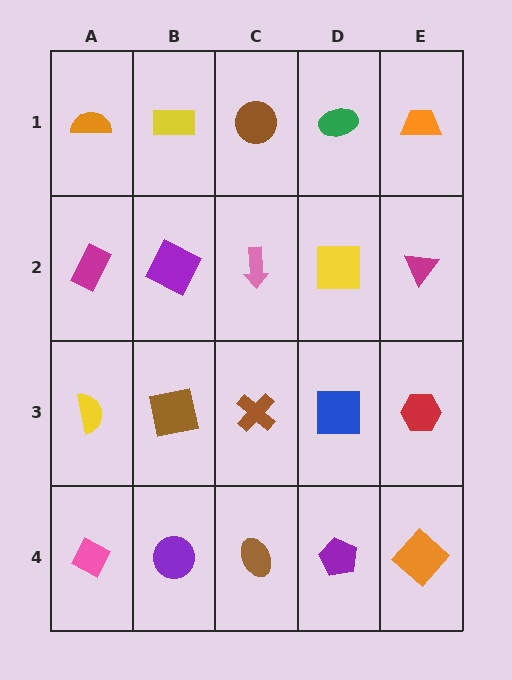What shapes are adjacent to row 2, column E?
An orange trapezoid (row 1, column E), a red hexagon (row 3, column E), a yellow square (row 2, column D).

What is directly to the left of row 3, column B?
A yellow semicircle.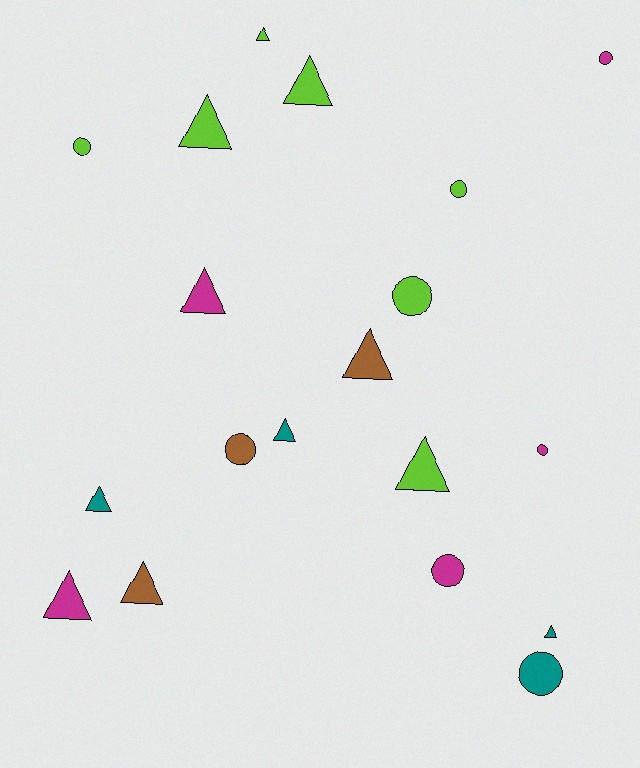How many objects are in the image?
There are 19 objects.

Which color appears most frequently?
Lime, with 7 objects.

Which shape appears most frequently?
Triangle, with 11 objects.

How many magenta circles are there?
There are 3 magenta circles.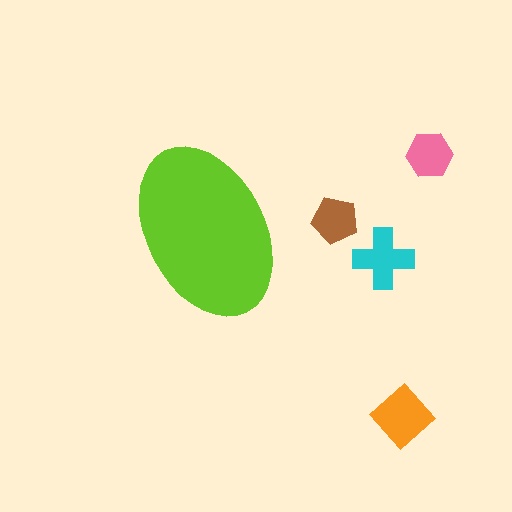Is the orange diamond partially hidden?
No, the orange diamond is fully visible.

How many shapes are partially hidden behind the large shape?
0 shapes are partially hidden.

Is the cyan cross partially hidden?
No, the cyan cross is fully visible.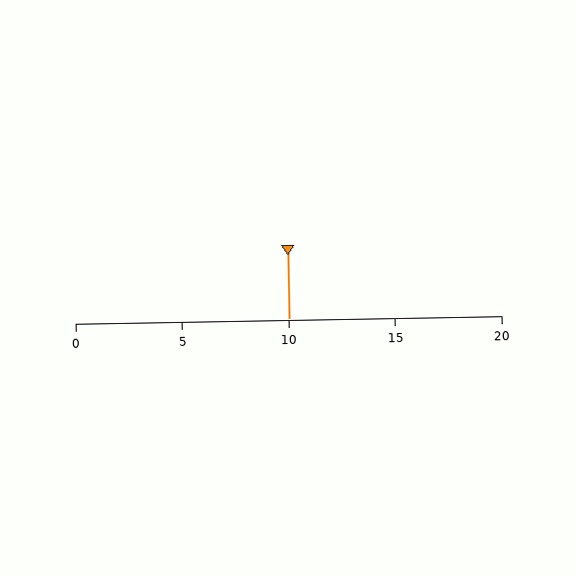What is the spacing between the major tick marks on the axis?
The major ticks are spaced 5 apart.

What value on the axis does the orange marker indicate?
The marker indicates approximately 10.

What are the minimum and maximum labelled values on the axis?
The axis runs from 0 to 20.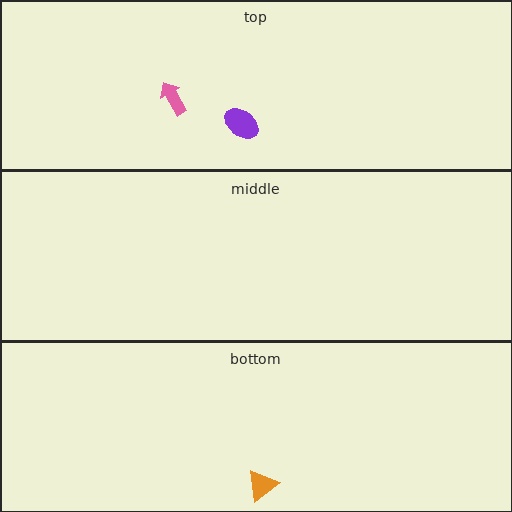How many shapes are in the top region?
2.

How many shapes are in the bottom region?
1.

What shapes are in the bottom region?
The orange triangle.